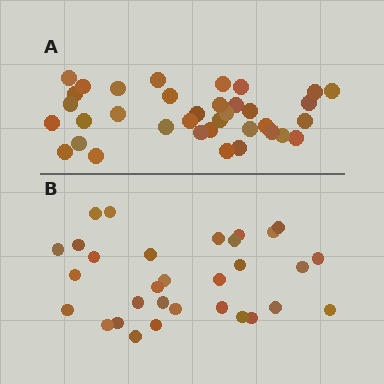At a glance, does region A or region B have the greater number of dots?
Region A (the top region) has more dots.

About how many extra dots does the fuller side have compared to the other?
Region A has about 5 more dots than region B.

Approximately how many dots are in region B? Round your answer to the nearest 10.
About 30 dots. (The exact count is 31, which rounds to 30.)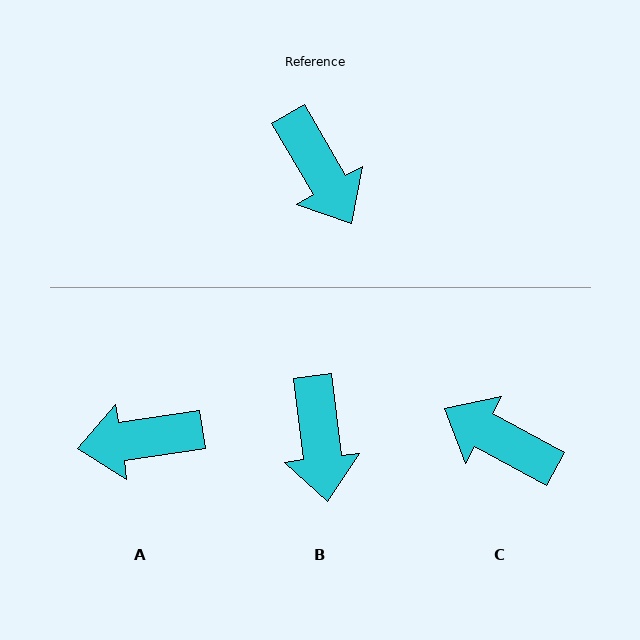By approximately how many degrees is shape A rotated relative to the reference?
Approximately 112 degrees clockwise.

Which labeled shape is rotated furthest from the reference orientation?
C, about 149 degrees away.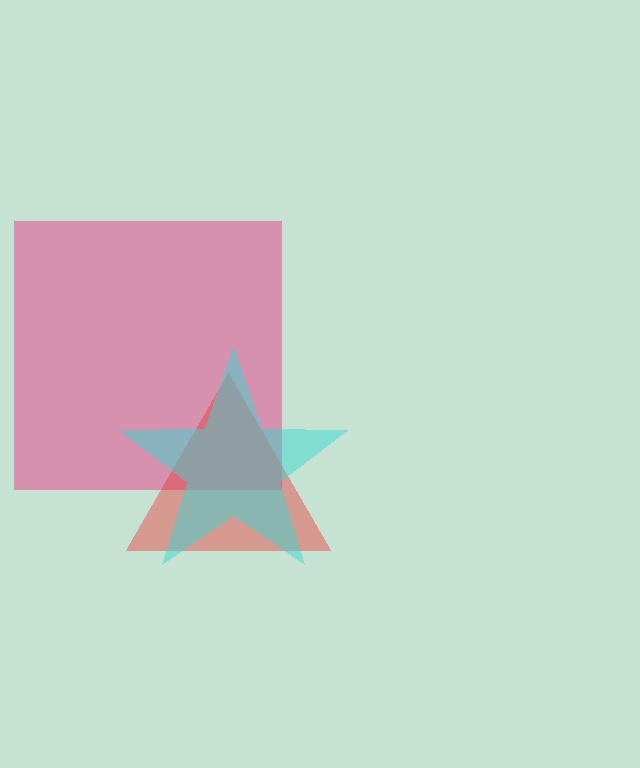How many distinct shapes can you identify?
There are 3 distinct shapes: a pink square, a red triangle, a cyan star.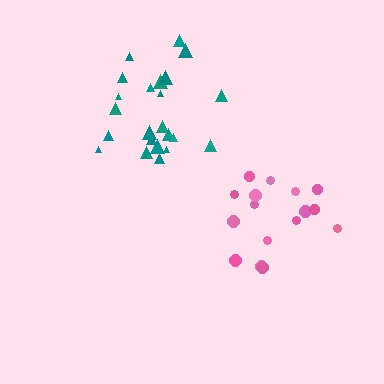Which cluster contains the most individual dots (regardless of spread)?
Teal (23).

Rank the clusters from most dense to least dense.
teal, pink.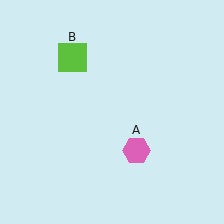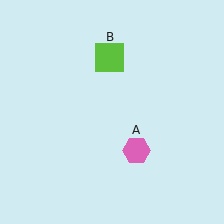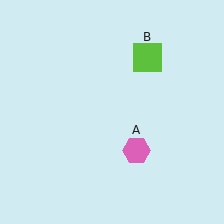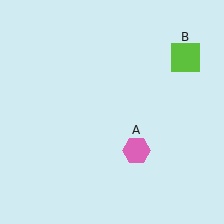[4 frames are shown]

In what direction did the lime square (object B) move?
The lime square (object B) moved right.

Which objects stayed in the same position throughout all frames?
Pink hexagon (object A) remained stationary.